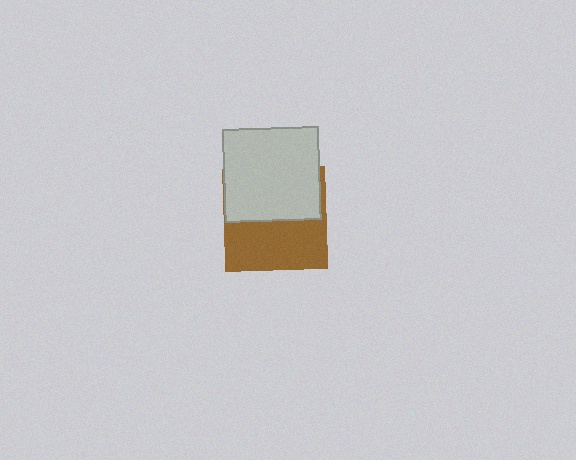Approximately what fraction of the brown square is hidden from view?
Roughly 49% of the brown square is hidden behind the light gray rectangle.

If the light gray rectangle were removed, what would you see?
You would see the complete brown square.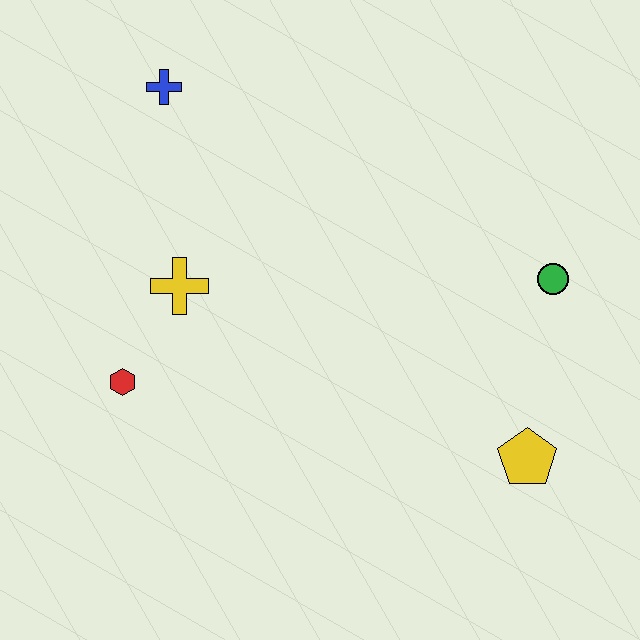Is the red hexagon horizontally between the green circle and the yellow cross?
No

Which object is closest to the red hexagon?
The yellow cross is closest to the red hexagon.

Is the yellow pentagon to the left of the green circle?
Yes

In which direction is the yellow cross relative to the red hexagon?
The yellow cross is above the red hexagon.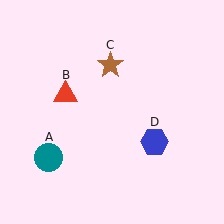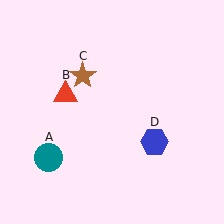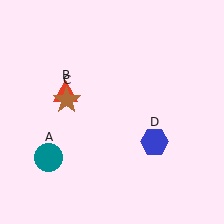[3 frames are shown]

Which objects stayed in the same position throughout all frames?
Teal circle (object A) and red triangle (object B) and blue hexagon (object D) remained stationary.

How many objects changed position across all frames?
1 object changed position: brown star (object C).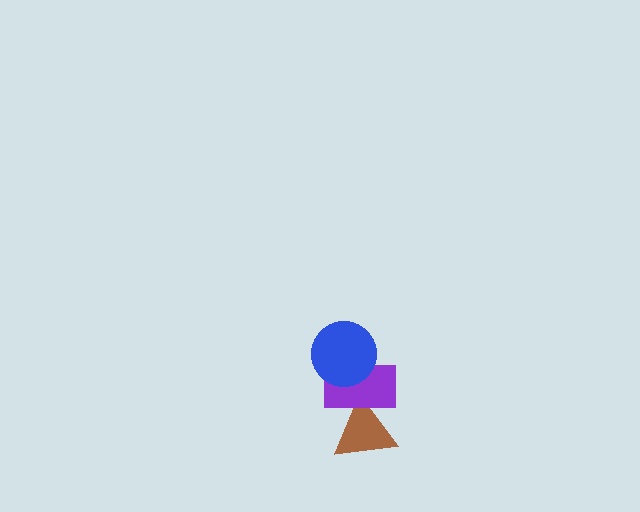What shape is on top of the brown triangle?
The purple rectangle is on top of the brown triangle.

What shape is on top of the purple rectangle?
The blue circle is on top of the purple rectangle.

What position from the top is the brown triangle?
The brown triangle is 3rd from the top.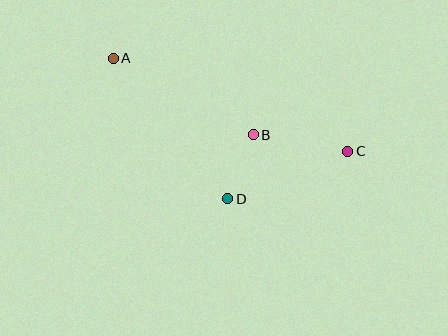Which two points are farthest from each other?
Points A and C are farthest from each other.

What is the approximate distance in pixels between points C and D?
The distance between C and D is approximately 129 pixels.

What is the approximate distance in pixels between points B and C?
The distance between B and C is approximately 96 pixels.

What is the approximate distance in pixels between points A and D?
The distance between A and D is approximately 182 pixels.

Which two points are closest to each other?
Points B and D are closest to each other.